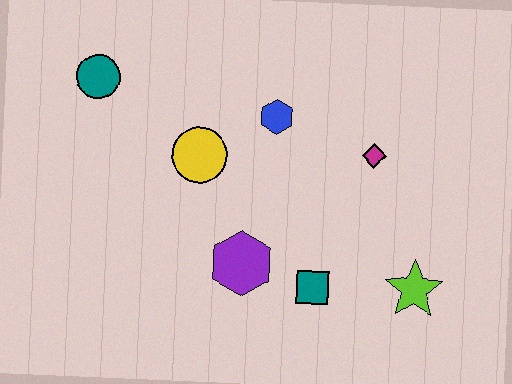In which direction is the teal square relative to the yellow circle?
The teal square is below the yellow circle.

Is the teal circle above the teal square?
Yes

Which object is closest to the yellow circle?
The blue hexagon is closest to the yellow circle.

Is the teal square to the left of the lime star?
Yes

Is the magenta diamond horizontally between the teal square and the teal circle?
No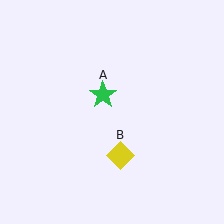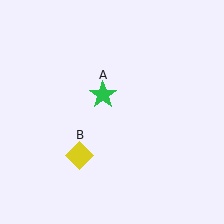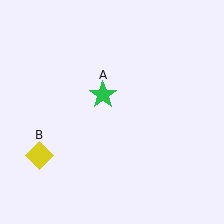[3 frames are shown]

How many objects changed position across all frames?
1 object changed position: yellow diamond (object B).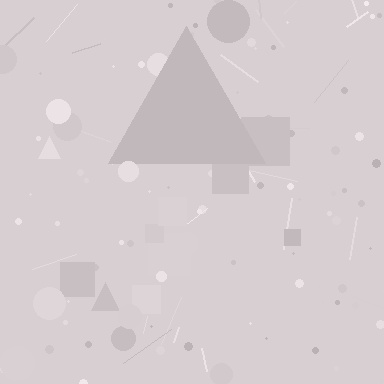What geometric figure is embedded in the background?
A triangle is embedded in the background.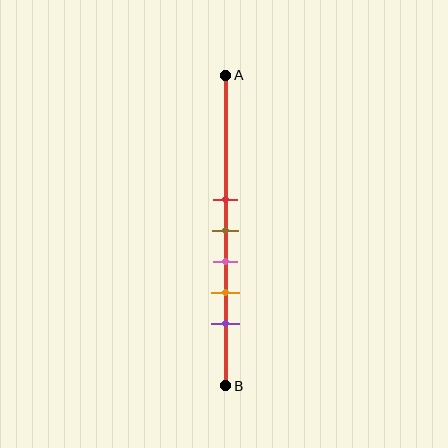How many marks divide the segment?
There are 5 marks dividing the segment.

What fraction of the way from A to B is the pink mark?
The pink mark is approximately 60% (0.6) of the way from A to B.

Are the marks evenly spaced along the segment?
Yes, the marks are approximately evenly spaced.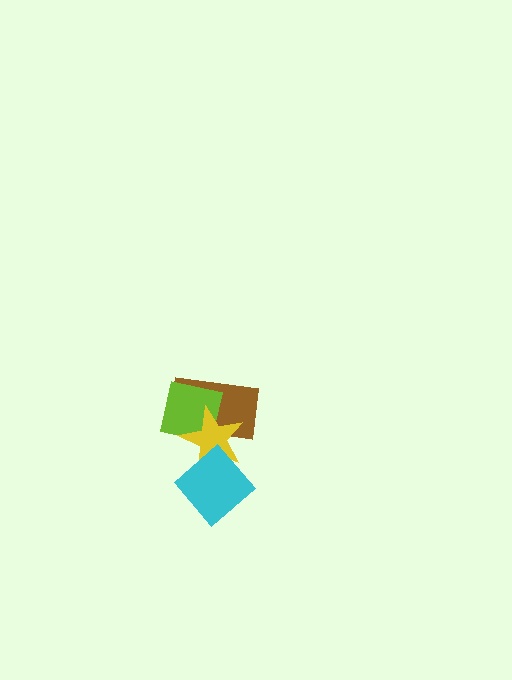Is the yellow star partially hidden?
Yes, it is partially covered by another shape.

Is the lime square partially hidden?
Yes, it is partially covered by another shape.